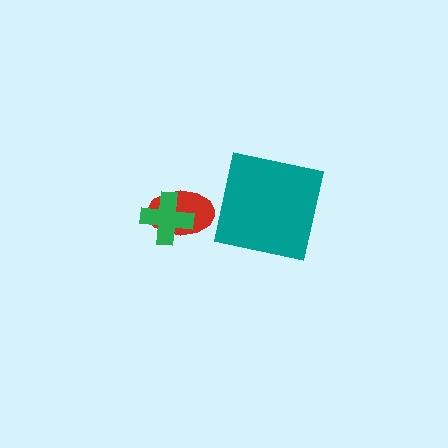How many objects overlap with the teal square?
0 objects overlap with the teal square.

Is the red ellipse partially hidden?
Yes, it is partially covered by another shape.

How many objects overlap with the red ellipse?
1 object overlaps with the red ellipse.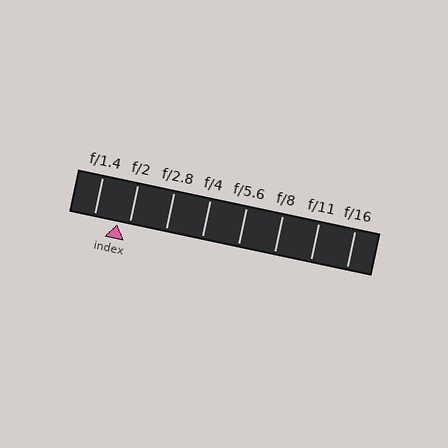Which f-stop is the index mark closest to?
The index mark is closest to f/2.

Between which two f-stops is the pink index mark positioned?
The index mark is between f/1.4 and f/2.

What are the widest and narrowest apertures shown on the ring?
The widest aperture shown is f/1.4 and the narrowest is f/16.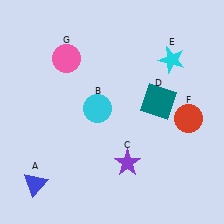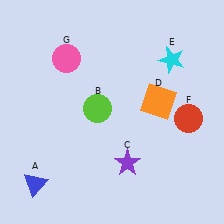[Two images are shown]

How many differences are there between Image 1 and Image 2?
There are 2 differences between the two images.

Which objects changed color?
B changed from cyan to lime. D changed from teal to orange.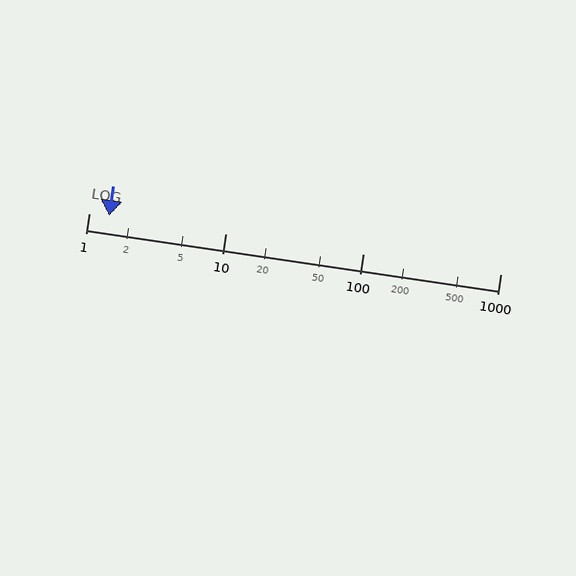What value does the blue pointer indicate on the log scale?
The pointer indicates approximately 1.4.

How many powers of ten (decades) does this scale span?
The scale spans 3 decades, from 1 to 1000.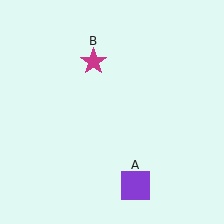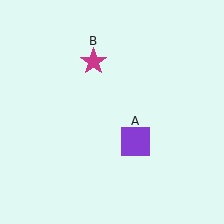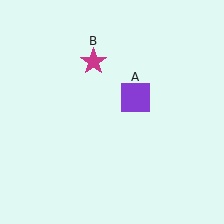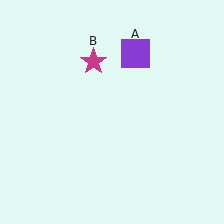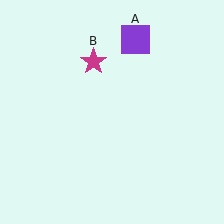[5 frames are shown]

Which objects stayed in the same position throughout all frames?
Magenta star (object B) remained stationary.